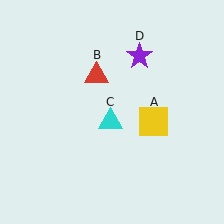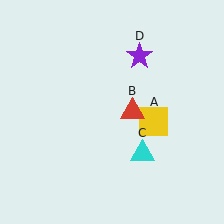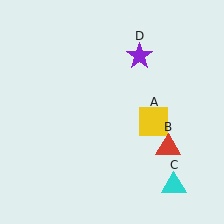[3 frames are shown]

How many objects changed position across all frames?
2 objects changed position: red triangle (object B), cyan triangle (object C).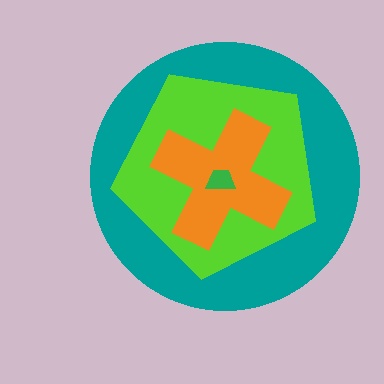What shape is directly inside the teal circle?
The lime pentagon.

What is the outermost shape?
The teal circle.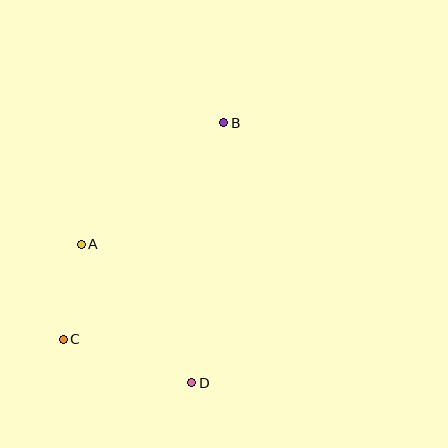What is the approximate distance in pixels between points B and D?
The distance between B and D is approximately 262 pixels.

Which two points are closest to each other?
Points A and C are closest to each other.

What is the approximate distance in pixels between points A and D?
The distance between A and D is approximately 177 pixels.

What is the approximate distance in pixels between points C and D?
The distance between C and D is approximately 136 pixels.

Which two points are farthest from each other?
Points B and C are farthest from each other.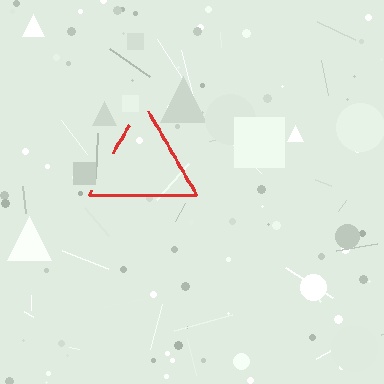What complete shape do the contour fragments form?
The contour fragments form a triangle.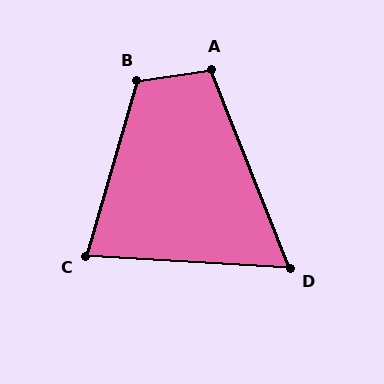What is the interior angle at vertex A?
Approximately 103 degrees (obtuse).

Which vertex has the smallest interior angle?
D, at approximately 65 degrees.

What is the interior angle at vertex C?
Approximately 77 degrees (acute).